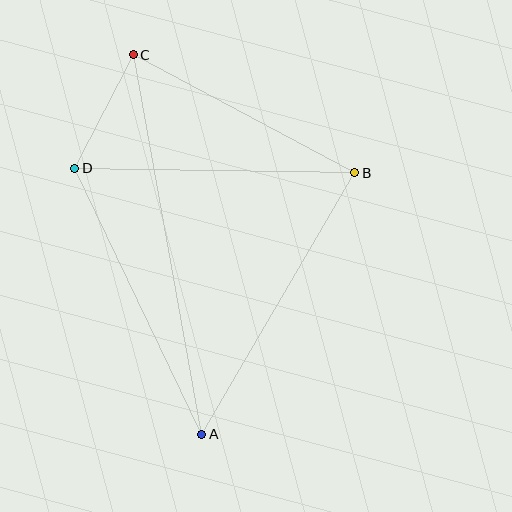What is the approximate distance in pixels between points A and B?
The distance between A and B is approximately 303 pixels.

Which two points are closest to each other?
Points C and D are closest to each other.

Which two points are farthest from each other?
Points A and C are farthest from each other.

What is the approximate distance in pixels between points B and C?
The distance between B and C is approximately 251 pixels.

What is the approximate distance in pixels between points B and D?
The distance between B and D is approximately 280 pixels.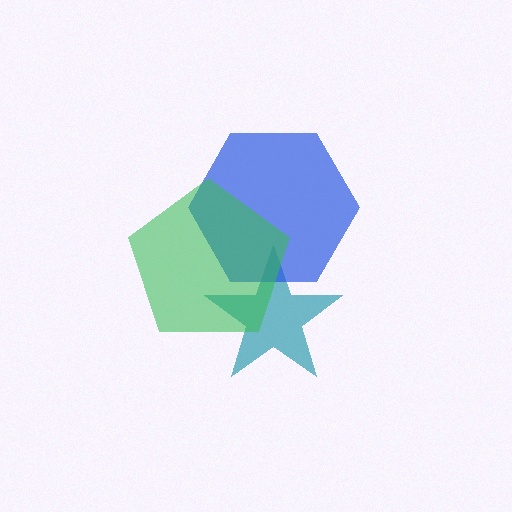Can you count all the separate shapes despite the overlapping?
Yes, there are 3 separate shapes.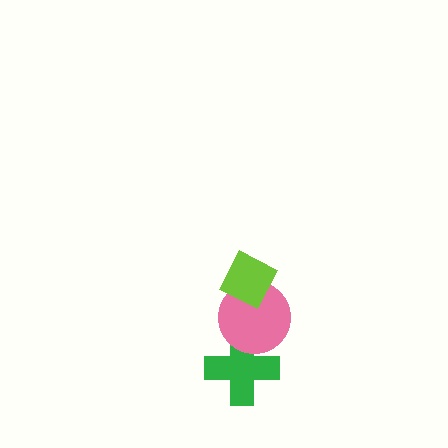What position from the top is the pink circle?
The pink circle is 2nd from the top.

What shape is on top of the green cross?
The pink circle is on top of the green cross.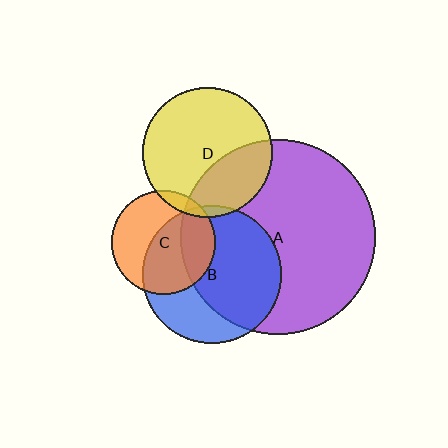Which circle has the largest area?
Circle A (purple).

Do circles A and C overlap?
Yes.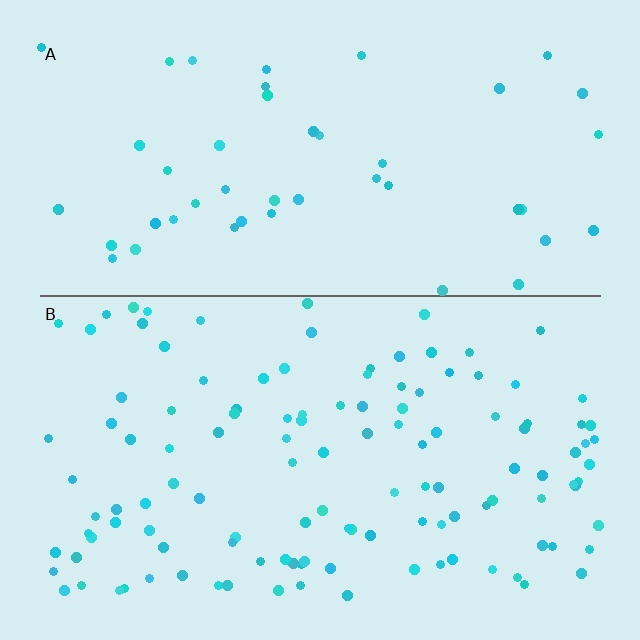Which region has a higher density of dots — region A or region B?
B (the bottom).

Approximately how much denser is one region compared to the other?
Approximately 2.6× — region B over region A.